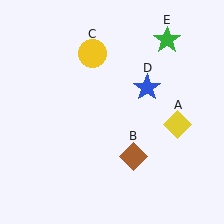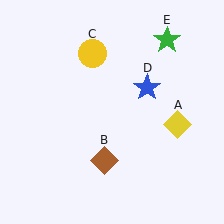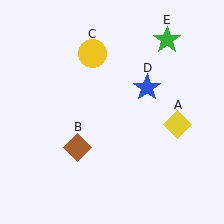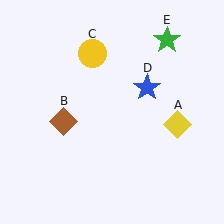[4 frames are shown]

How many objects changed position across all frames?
1 object changed position: brown diamond (object B).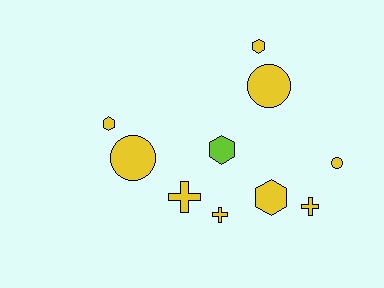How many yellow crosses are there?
There are 3 yellow crosses.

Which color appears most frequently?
Yellow, with 9 objects.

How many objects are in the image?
There are 10 objects.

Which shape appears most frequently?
Hexagon, with 4 objects.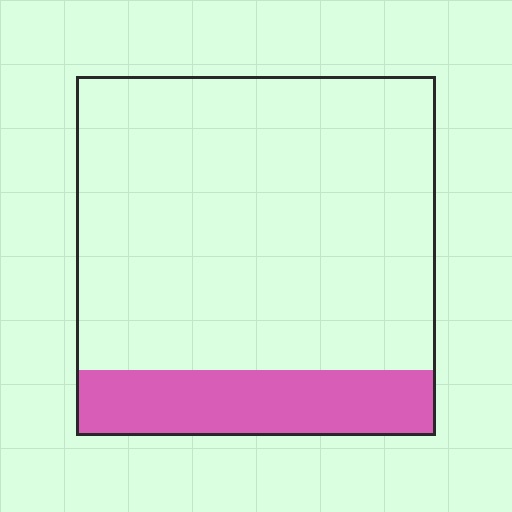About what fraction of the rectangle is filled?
About one sixth (1/6).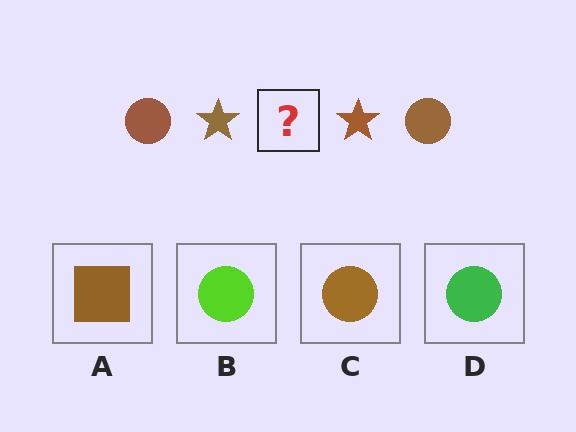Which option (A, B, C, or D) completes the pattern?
C.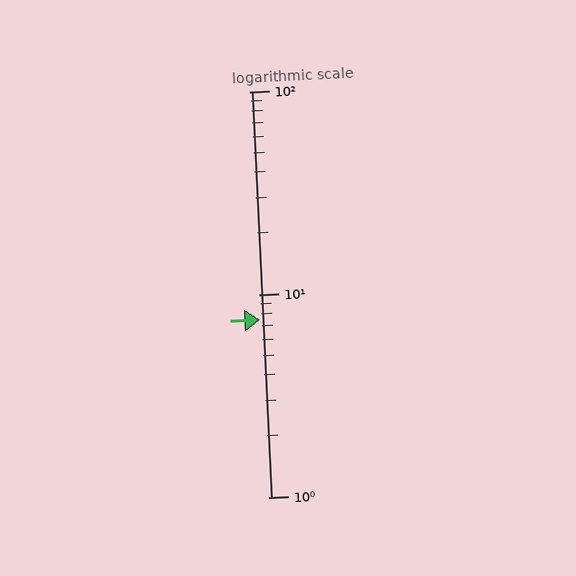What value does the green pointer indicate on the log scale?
The pointer indicates approximately 7.5.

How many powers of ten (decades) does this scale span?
The scale spans 2 decades, from 1 to 100.